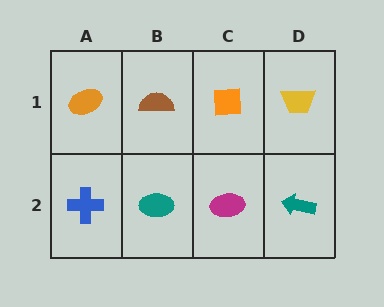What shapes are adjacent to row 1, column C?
A magenta ellipse (row 2, column C), a brown semicircle (row 1, column B), a yellow trapezoid (row 1, column D).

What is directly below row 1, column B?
A teal ellipse.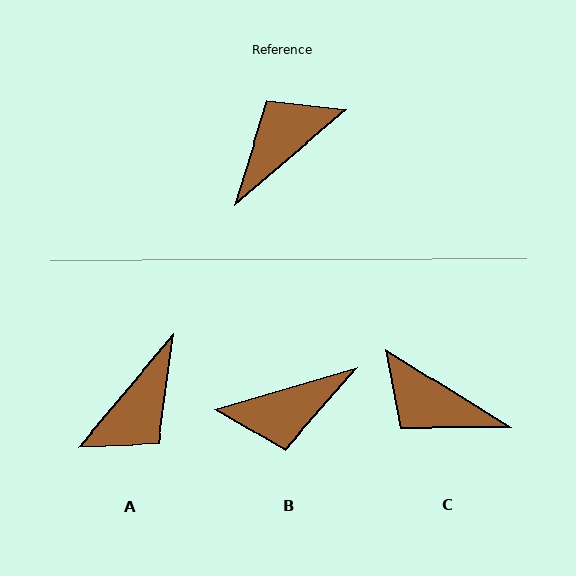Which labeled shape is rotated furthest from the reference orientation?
A, about 171 degrees away.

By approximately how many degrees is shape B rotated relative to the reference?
Approximately 156 degrees counter-clockwise.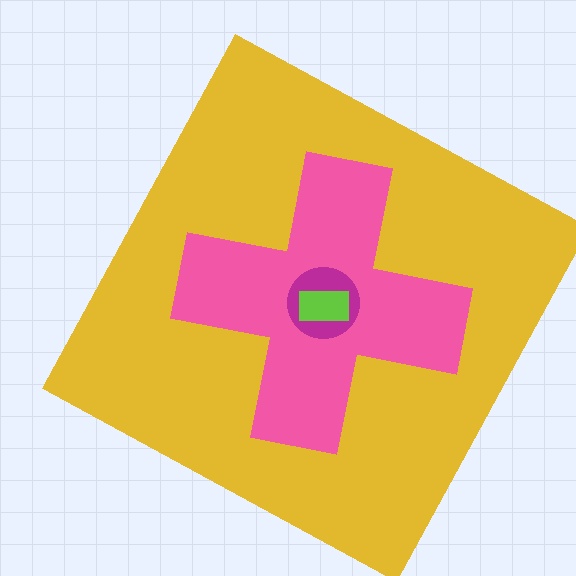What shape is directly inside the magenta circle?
The lime rectangle.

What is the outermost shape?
The yellow square.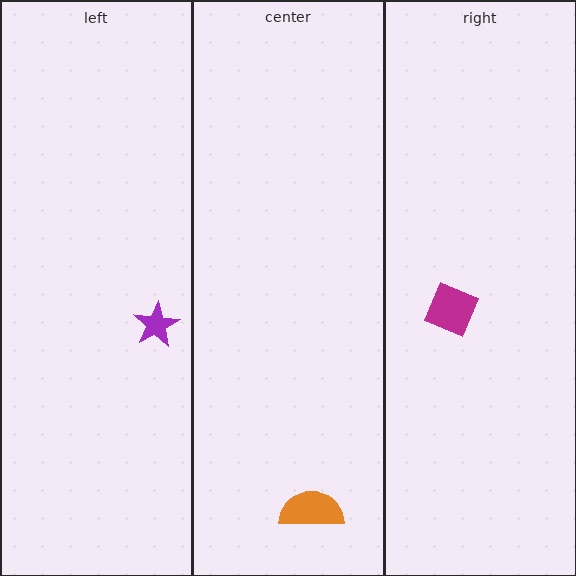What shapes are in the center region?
The orange semicircle.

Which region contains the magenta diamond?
The right region.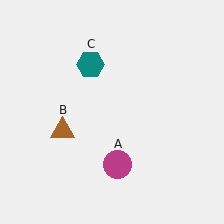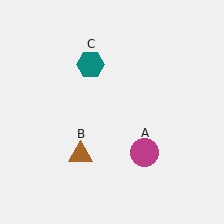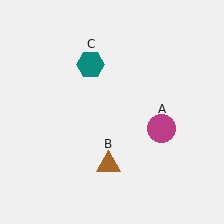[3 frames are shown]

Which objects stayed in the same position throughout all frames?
Teal hexagon (object C) remained stationary.